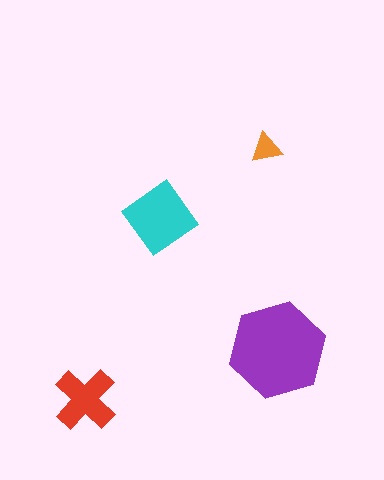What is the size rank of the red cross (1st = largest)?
3rd.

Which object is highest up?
The orange triangle is topmost.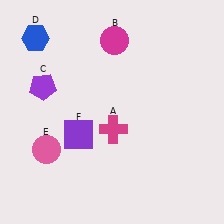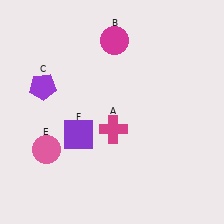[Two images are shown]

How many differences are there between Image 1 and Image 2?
There is 1 difference between the two images.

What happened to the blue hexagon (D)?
The blue hexagon (D) was removed in Image 2. It was in the top-left area of Image 1.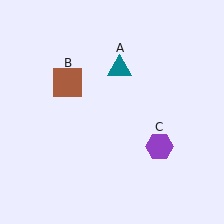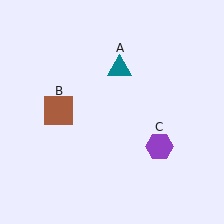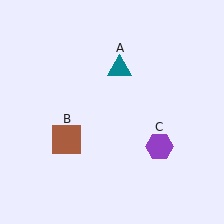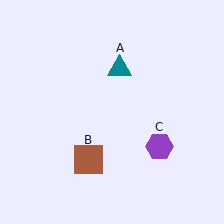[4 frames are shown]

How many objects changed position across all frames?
1 object changed position: brown square (object B).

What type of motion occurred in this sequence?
The brown square (object B) rotated counterclockwise around the center of the scene.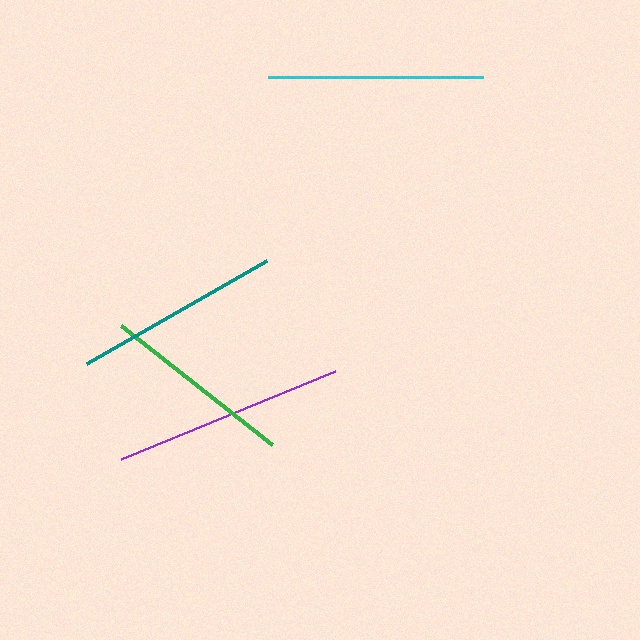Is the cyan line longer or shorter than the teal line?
The cyan line is longer than the teal line.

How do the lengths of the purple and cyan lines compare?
The purple and cyan lines are approximately the same length.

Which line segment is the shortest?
The green line is the shortest at approximately 192 pixels.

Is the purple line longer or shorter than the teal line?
The purple line is longer than the teal line.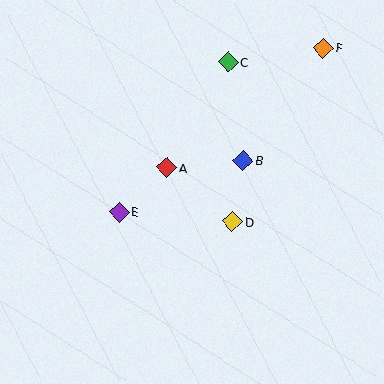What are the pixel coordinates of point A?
Point A is at (167, 168).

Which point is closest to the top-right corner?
Point F is closest to the top-right corner.